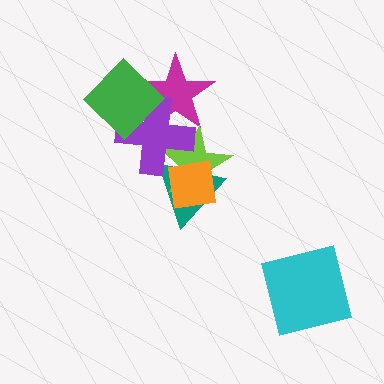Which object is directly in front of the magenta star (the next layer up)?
The purple cross is directly in front of the magenta star.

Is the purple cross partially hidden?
Yes, it is partially covered by another shape.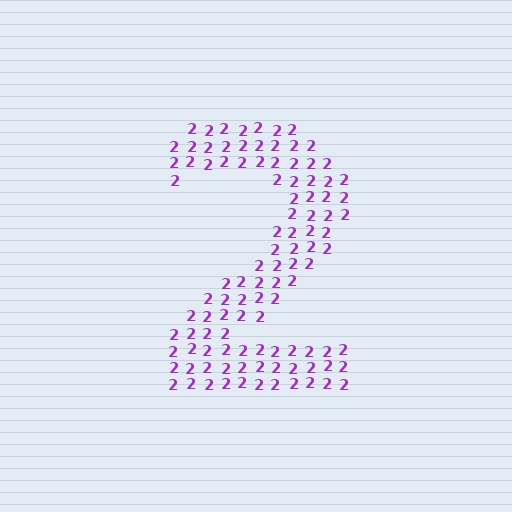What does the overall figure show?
The overall figure shows the digit 2.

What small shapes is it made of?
It is made of small digit 2's.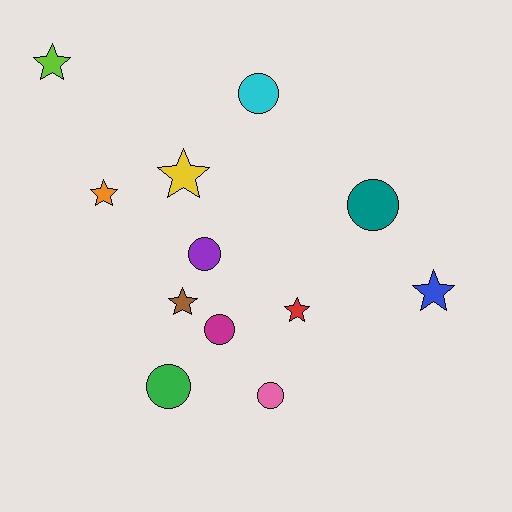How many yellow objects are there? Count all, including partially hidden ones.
There is 1 yellow object.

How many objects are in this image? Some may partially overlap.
There are 12 objects.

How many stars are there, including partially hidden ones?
There are 6 stars.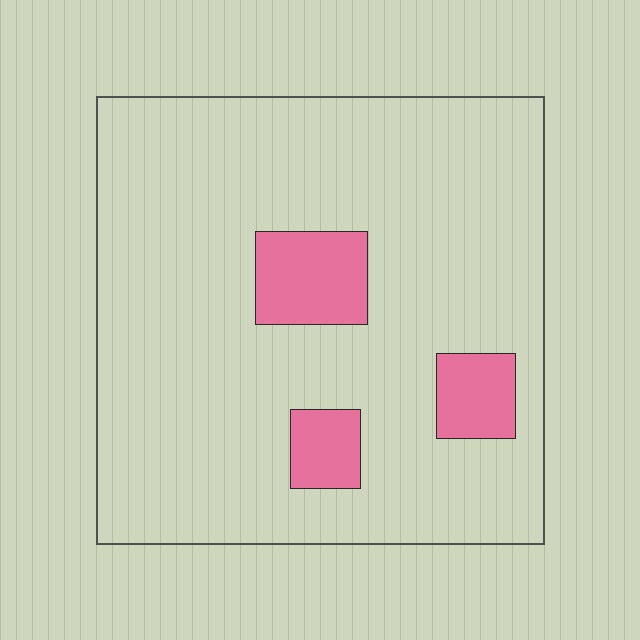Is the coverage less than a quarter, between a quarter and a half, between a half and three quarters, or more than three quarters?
Less than a quarter.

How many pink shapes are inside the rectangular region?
3.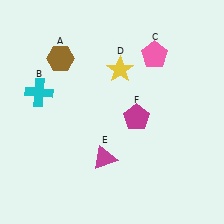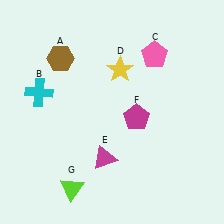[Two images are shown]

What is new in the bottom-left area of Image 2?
A lime triangle (G) was added in the bottom-left area of Image 2.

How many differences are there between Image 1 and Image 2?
There is 1 difference between the two images.